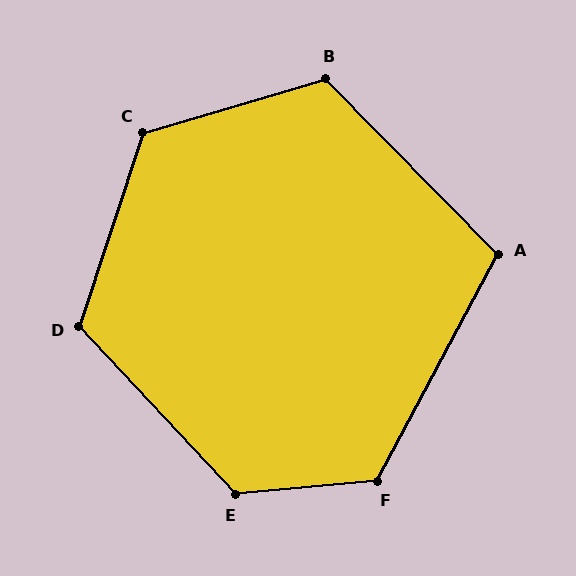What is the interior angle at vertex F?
Approximately 123 degrees (obtuse).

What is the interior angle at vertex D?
Approximately 119 degrees (obtuse).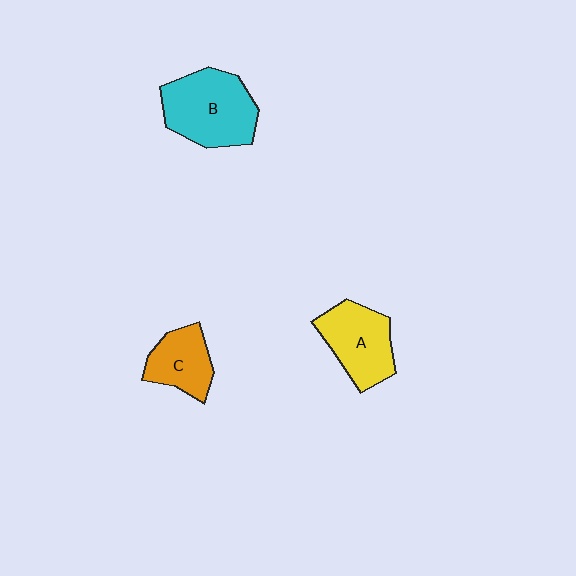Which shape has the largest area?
Shape B (cyan).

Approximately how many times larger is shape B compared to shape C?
Approximately 1.6 times.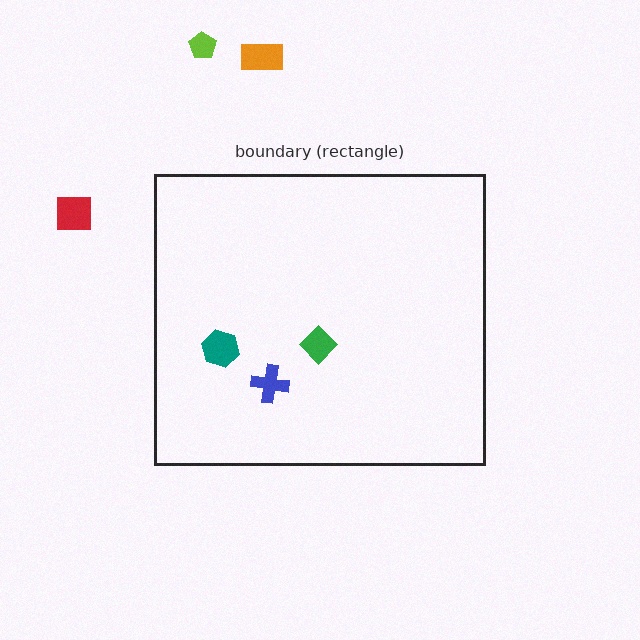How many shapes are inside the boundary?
3 inside, 3 outside.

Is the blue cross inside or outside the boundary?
Inside.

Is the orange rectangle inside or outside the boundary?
Outside.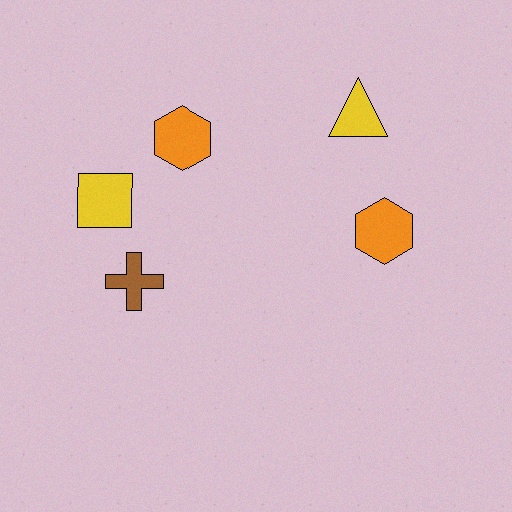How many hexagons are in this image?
There are 2 hexagons.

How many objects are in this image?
There are 5 objects.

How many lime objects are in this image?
There are no lime objects.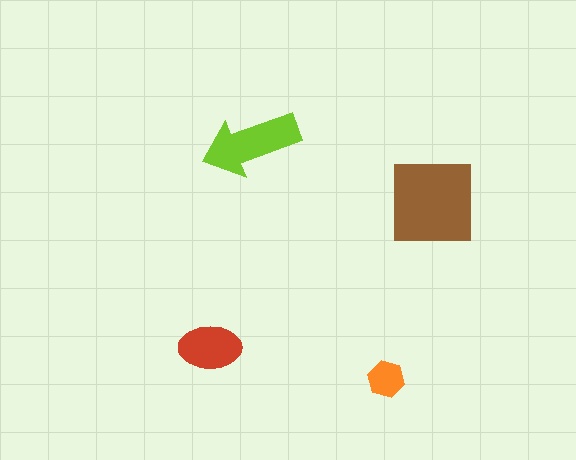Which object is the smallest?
The orange hexagon.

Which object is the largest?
The brown square.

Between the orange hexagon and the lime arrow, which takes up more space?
The lime arrow.